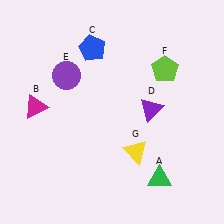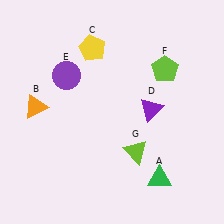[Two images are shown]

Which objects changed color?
B changed from magenta to orange. C changed from blue to yellow. G changed from yellow to lime.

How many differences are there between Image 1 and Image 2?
There are 3 differences between the two images.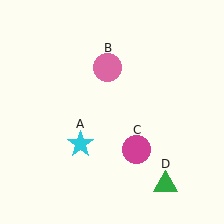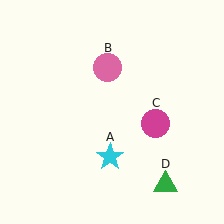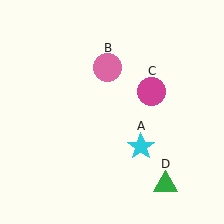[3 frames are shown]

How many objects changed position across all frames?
2 objects changed position: cyan star (object A), magenta circle (object C).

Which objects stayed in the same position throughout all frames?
Pink circle (object B) and green triangle (object D) remained stationary.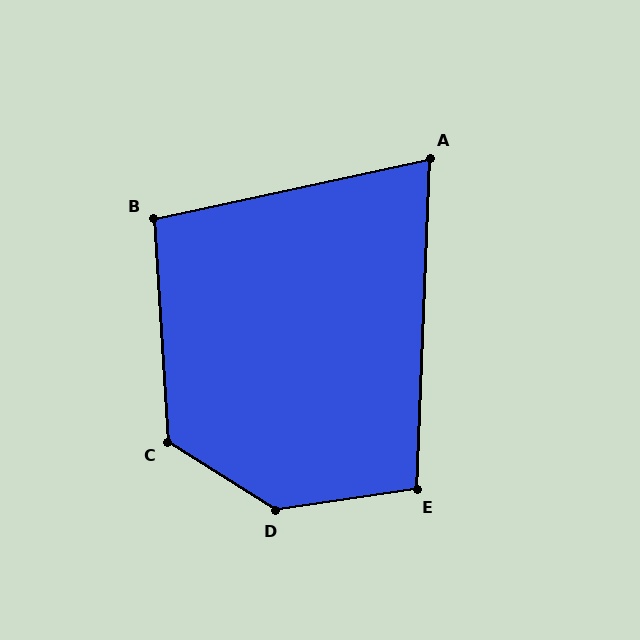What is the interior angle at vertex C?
Approximately 126 degrees (obtuse).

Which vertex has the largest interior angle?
D, at approximately 139 degrees.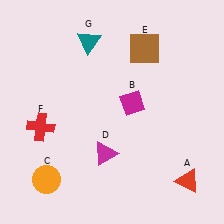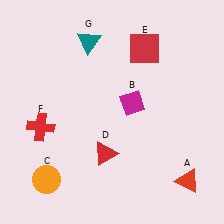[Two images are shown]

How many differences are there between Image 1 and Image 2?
There are 2 differences between the two images.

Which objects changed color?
D changed from magenta to red. E changed from brown to red.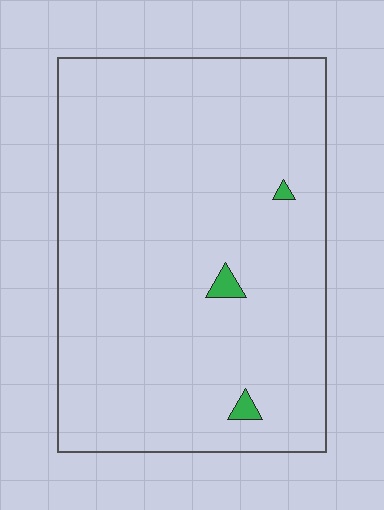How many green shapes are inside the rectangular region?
3.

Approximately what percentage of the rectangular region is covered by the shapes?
Approximately 0%.